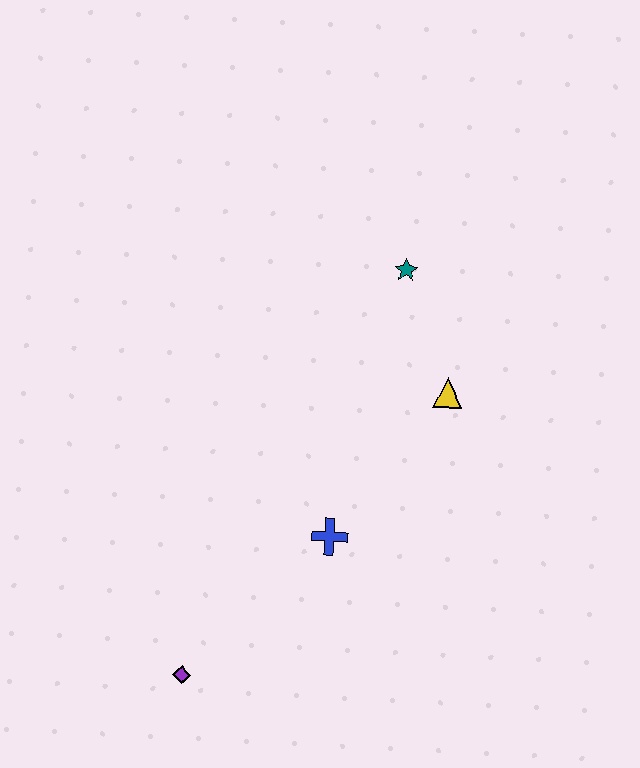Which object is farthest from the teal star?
The purple diamond is farthest from the teal star.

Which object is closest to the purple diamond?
The blue cross is closest to the purple diamond.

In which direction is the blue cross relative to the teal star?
The blue cross is below the teal star.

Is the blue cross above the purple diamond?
Yes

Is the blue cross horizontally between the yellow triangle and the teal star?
No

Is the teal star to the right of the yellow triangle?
No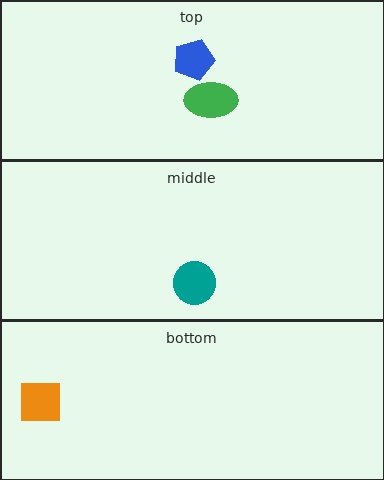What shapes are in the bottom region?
The orange square.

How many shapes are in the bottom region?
1.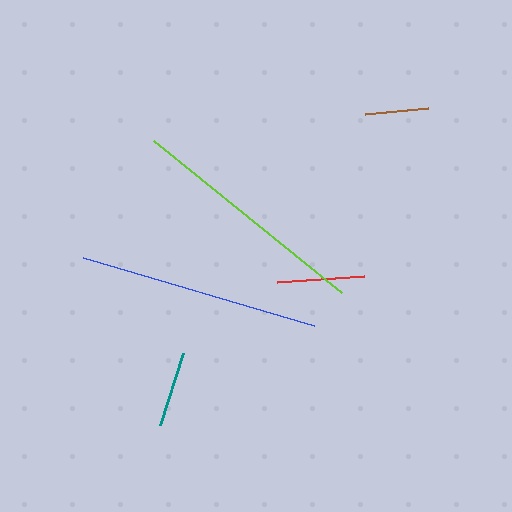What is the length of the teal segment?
The teal segment is approximately 75 pixels long.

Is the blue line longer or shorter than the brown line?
The blue line is longer than the brown line.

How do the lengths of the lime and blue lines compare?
The lime and blue lines are approximately the same length.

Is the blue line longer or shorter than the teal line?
The blue line is longer than the teal line.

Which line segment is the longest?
The lime line is the longest at approximately 242 pixels.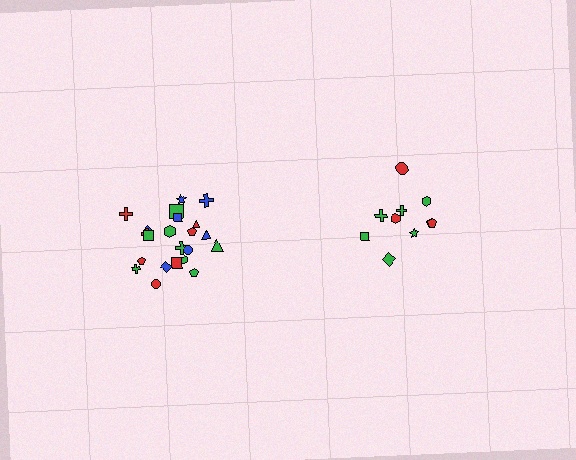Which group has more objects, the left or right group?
The left group.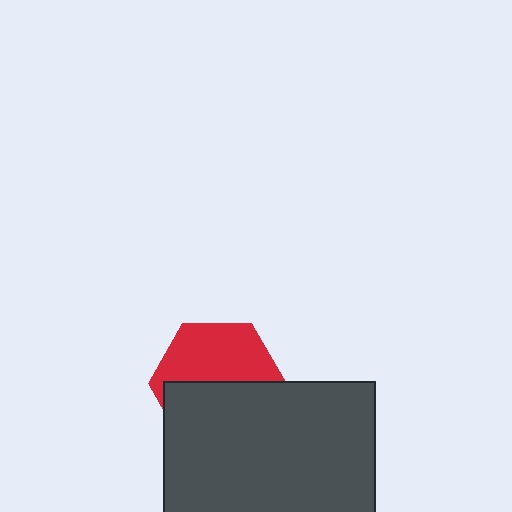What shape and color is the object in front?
The object in front is a dark gray rectangle.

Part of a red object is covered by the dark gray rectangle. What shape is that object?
It is a hexagon.